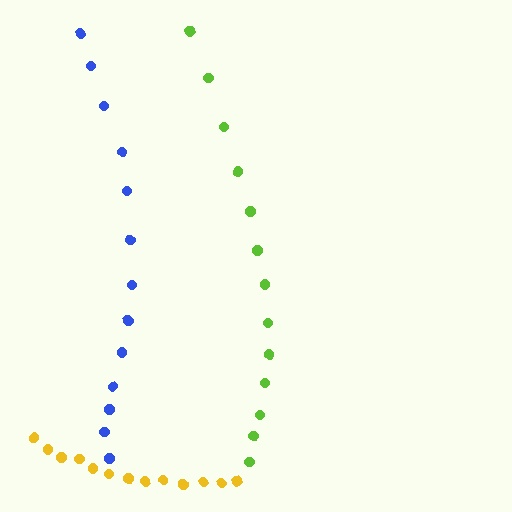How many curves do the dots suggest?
There are 3 distinct paths.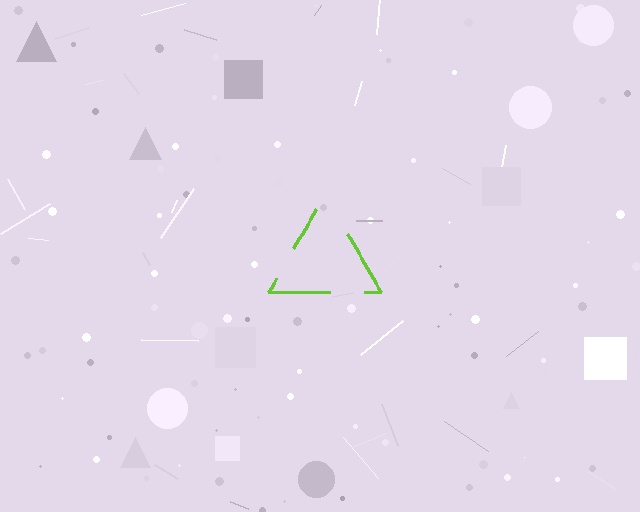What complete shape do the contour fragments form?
The contour fragments form a triangle.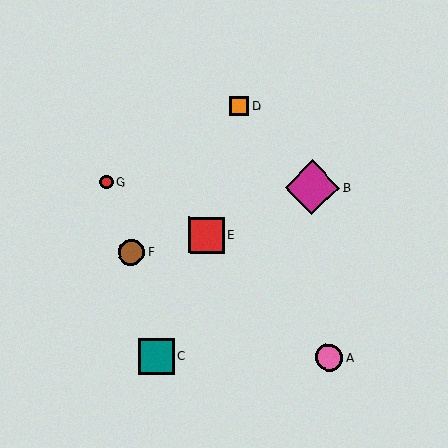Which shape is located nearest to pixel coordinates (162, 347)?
The teal square (labeled C) at (156, 356) is nearest to that location.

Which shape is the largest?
The magenta diamond (labeled B) is the largest.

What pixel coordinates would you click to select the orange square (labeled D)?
Click at (239, 106) to select the orange square D.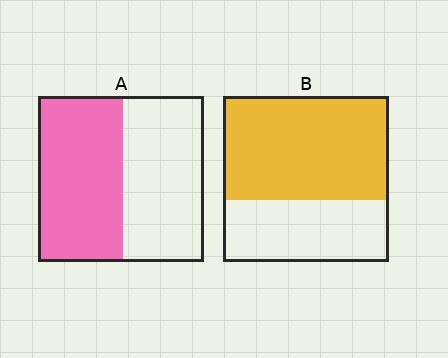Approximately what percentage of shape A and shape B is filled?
A is approximately 50% and B is approximately 65%.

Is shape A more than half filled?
Roughly half.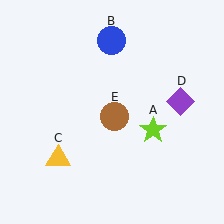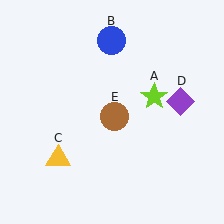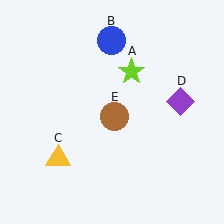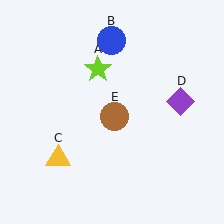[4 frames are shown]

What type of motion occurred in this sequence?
The lime star (object A) rotated counterclockwise around the center of the scene.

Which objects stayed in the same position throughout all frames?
Blue circle (object B) and yellow triangle (object C) and purple diamond (object D) and brown circle (object E) remained stationary.